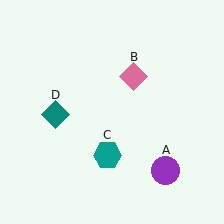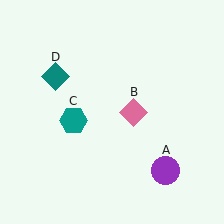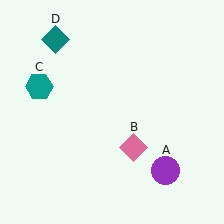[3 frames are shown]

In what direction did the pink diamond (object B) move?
The pink diamond (object B) moved down.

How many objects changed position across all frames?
3 objects changed position: pink diamond (object B), teal hexagon (object C), teal diamond (object D).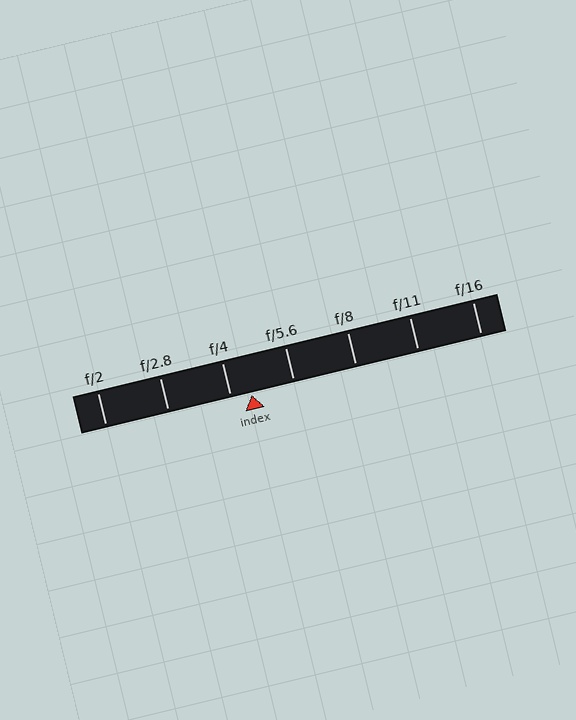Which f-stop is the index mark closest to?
The index mark is closest to f/4.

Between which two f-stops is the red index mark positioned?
The index mark is between f/4 and f/5.6.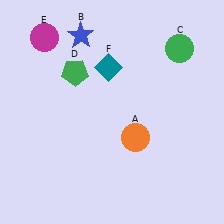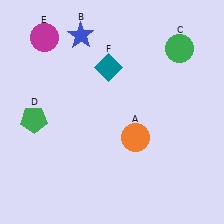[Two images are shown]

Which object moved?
The green pentagon (D) moved down.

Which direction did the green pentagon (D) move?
The green pentagon (D) moved down.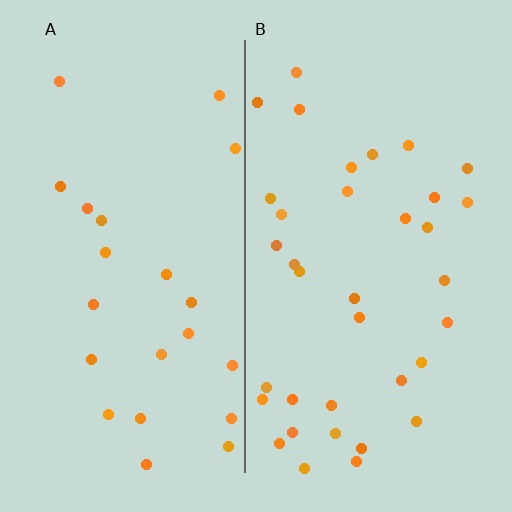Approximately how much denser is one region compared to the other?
Approximately 1.6× — region B over region A.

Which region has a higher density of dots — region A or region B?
B (the right).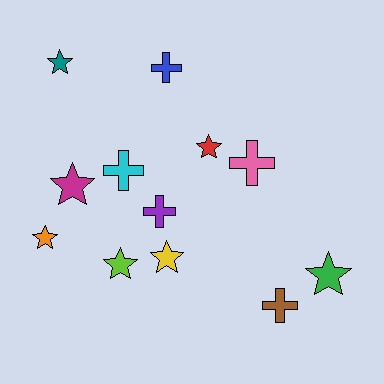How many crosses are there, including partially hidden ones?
There are 5 crosses.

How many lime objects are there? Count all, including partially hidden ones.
There is 1 lime object.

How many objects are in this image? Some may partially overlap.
There are 12 objects.